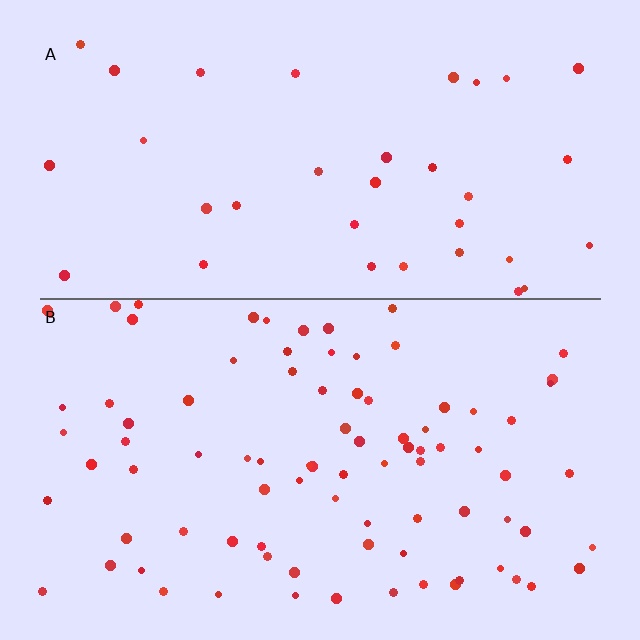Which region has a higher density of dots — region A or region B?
B (the bottom).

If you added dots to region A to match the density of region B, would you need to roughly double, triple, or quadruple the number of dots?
Approximately double.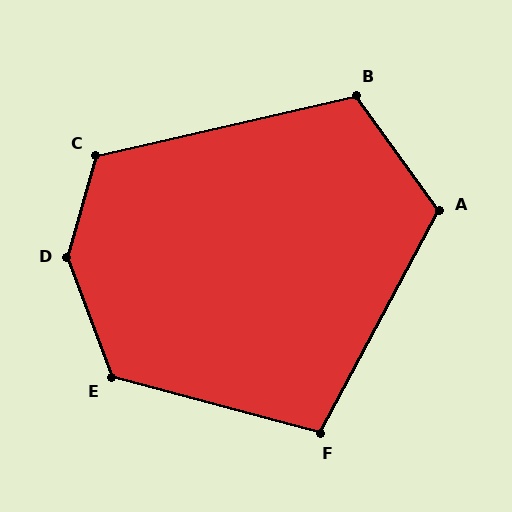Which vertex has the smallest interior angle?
F, at approximately 103 degrees.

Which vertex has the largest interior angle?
D, at approximately 144 degrees.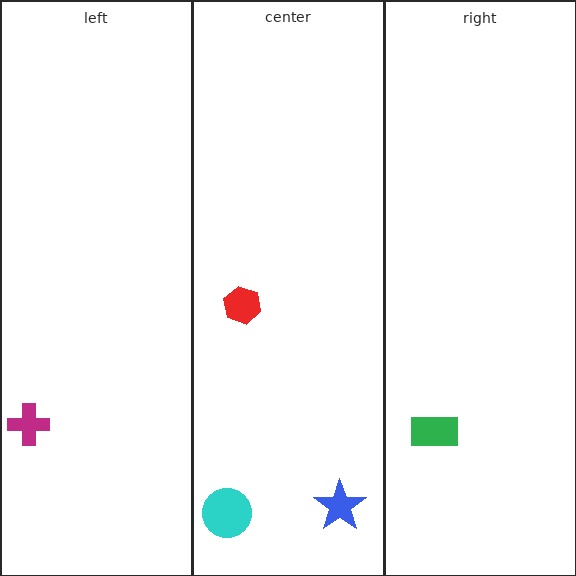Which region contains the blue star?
The center region.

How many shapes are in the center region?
3.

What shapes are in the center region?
The blue star, the cyan circle, the red hexagon.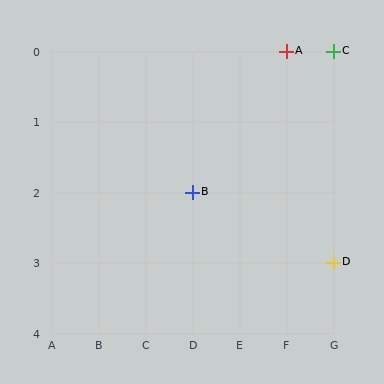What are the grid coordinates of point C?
Point C is at grid coordinates (G, 0).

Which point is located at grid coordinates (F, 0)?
Point A is at (F, 0).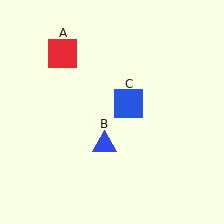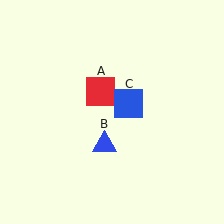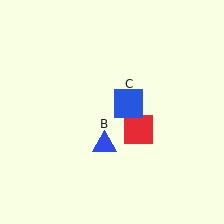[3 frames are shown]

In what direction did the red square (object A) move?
The red square (object A) moved down and to the right.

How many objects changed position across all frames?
1 object changed position: red square (object A).